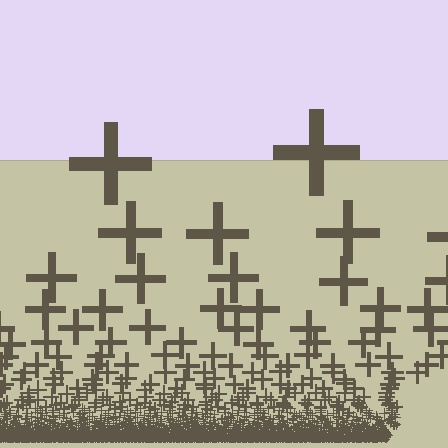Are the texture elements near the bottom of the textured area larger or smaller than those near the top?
Smaller. The gradient is inverted — elements near the bottom are smaller and denser.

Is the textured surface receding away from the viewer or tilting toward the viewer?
The surface appears to tilt toward the viewer. Texture elements get larger and sparser toward the top.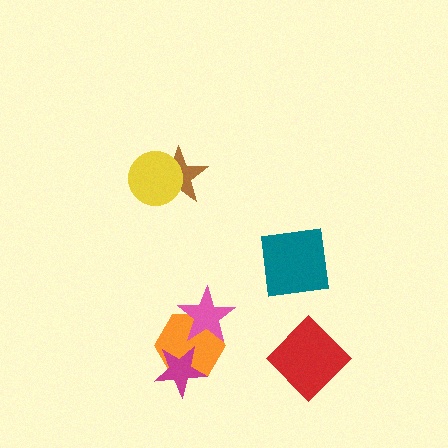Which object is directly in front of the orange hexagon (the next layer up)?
The pink star is directly in front of the orange hexagon.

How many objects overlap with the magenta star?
1 object overlaps with the magenta star.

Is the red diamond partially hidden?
No, no other shape covers it.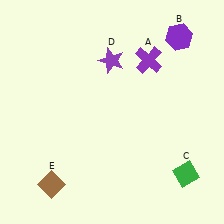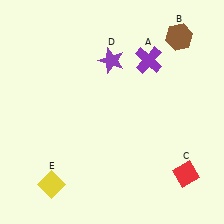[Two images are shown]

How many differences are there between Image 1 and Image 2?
There are 3 differences between the two images.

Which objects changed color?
B changed from purple to brown. C changed from green to red. E changed from brown to yellow.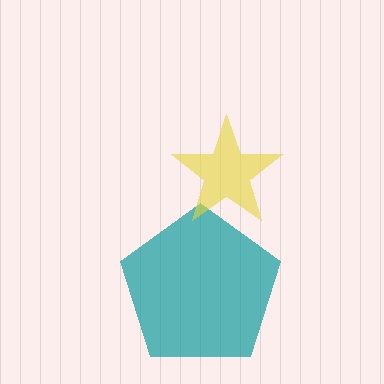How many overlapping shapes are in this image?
There are 2 overlapping shapes in the image.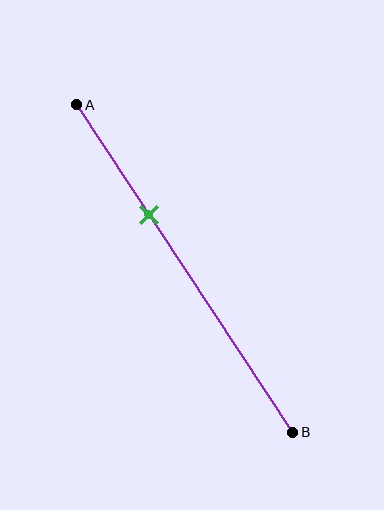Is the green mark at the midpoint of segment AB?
No, the mark is at about 35% from A, not at the 50% midpoint.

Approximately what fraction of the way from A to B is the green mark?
The green mark is approximately 35% of the way from A to B.